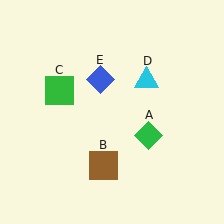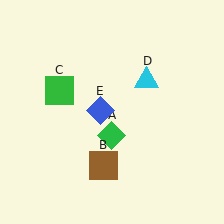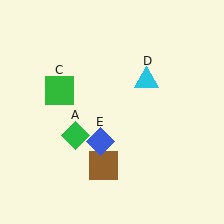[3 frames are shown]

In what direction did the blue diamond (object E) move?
The blue diamond (object E) moved down.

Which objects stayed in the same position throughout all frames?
Brown square (object B) and green square (object C) and cyan triangle (object D) remained stationary.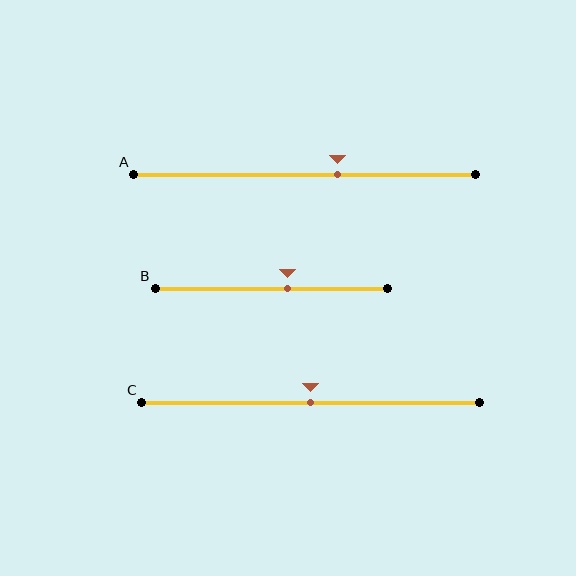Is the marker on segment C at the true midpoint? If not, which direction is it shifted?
Yes, the marker on segment C is at the true midpoint.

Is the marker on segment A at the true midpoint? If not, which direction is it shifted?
No, the marker on segment A is shifted to the right by about 10% of the segment length.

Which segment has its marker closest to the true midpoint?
Segment C has its marker closest to the true midpoint.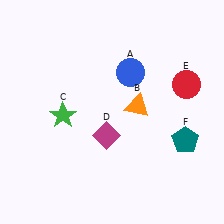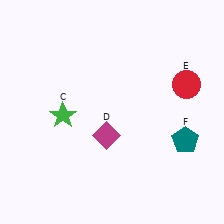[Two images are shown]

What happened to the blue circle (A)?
The blue circle (A) was removed in Image 2. It was in the top-right area of Image 1.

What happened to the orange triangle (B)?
The orange triangle (B) was removed in Image 2. It was in the top-right area of Image 1.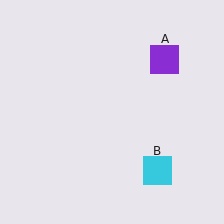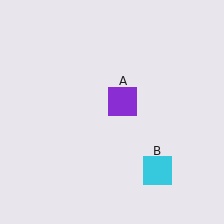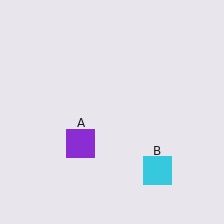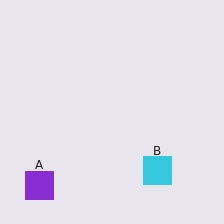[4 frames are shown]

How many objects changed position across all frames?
1 object changed position: purple square (object A).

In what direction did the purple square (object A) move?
The purple square (object A) moved down and to the left.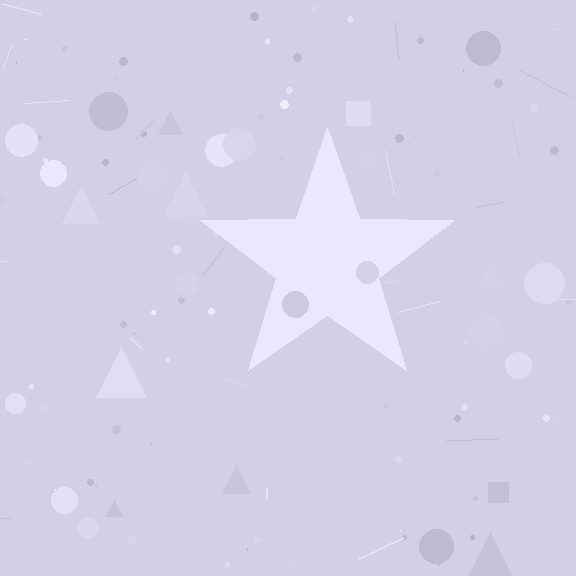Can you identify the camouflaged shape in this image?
The camouflaged shape is a star.